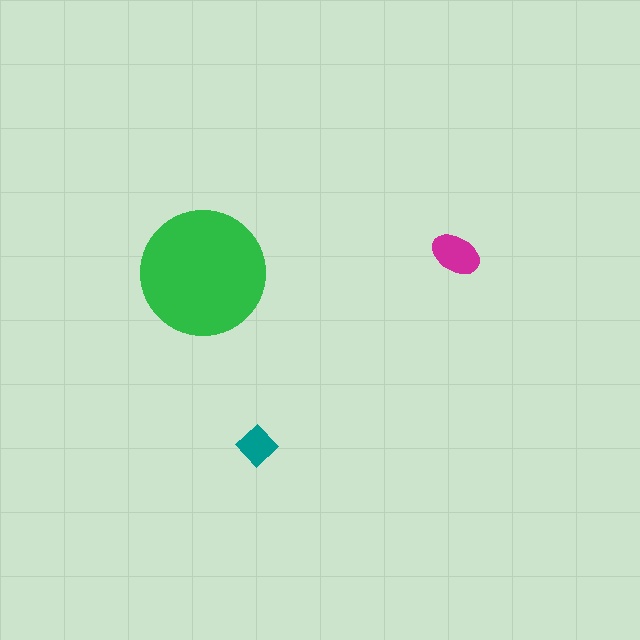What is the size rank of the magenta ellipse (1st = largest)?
2nd.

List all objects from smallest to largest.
The teal diamond, the magenta ellipse, the green circle.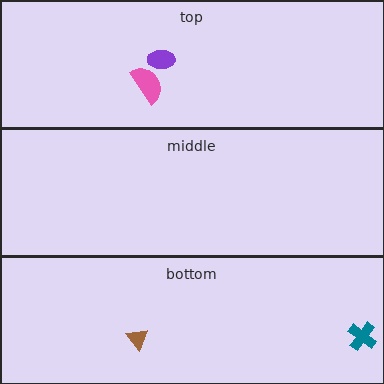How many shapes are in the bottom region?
2.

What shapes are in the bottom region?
The teal cross, the brown triangle.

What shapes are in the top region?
The purple ellipse, the pink semicircle.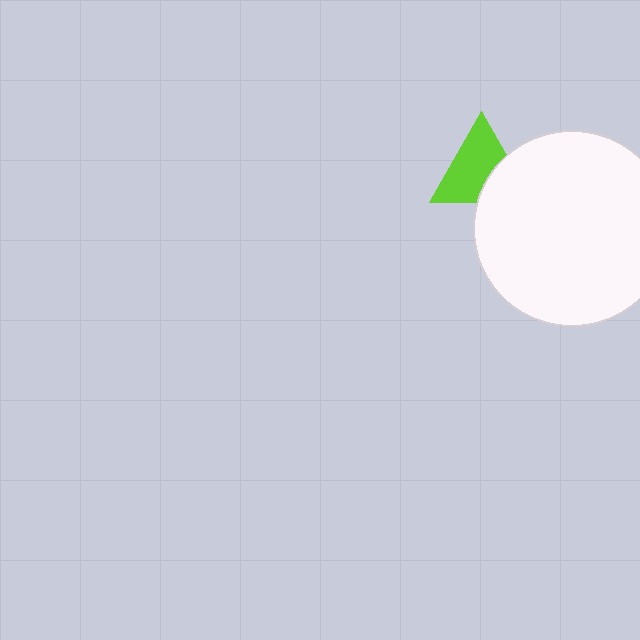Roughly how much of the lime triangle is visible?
Most of it is visible (roughly 68%).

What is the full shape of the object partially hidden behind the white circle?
The partially hidden object is a lime triangle.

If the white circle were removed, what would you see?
You would see the complete lime triangle.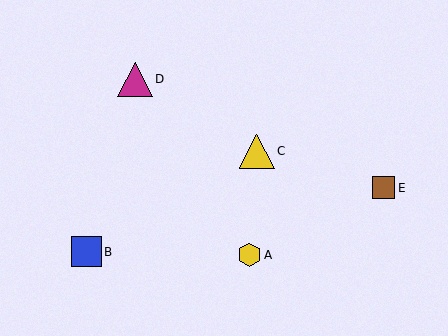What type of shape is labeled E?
Shape E is a brown square.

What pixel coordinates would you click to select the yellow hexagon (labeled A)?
Click at (249, 255) to select the yellow hexagon A.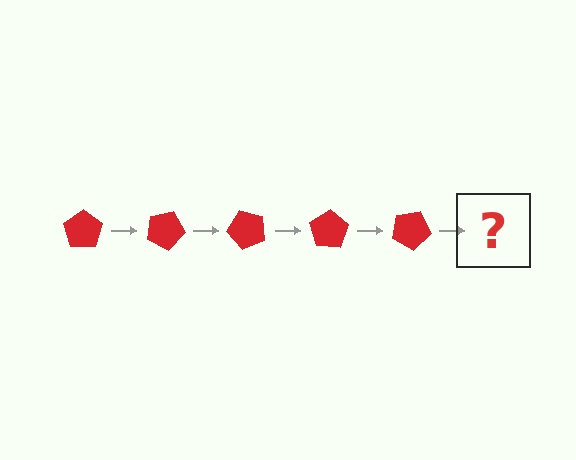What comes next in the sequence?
The next element should be a red pentagon rotated 125 degrees.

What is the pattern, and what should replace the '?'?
The pattern is that the pentagon rotates 25 degrees each step. The '?' should be a red pentagon rotated 125 degrees.